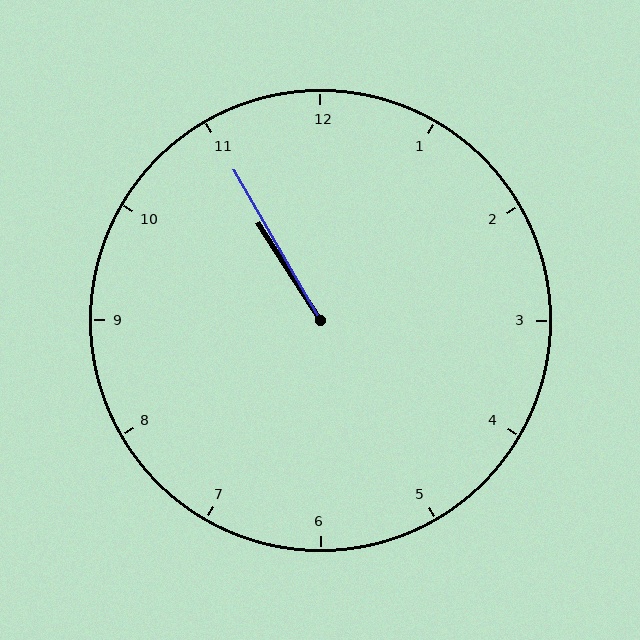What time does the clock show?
10:55.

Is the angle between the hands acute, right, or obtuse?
It is acute.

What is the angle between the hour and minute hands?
Approximately 2 degrees.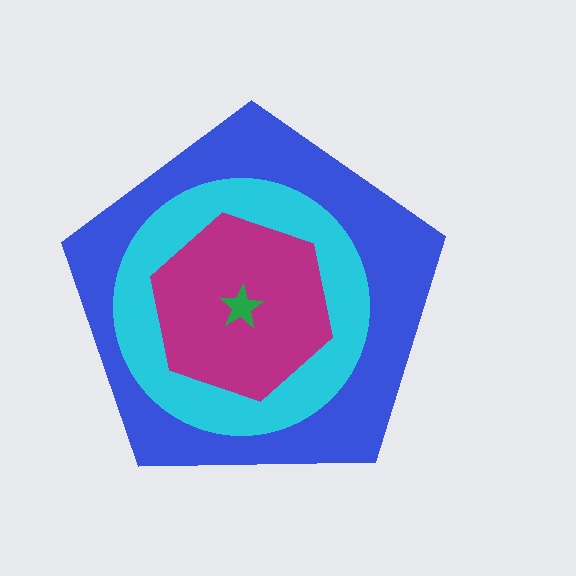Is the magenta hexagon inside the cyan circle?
Yes.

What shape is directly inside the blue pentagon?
The cyan circle.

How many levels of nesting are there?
4.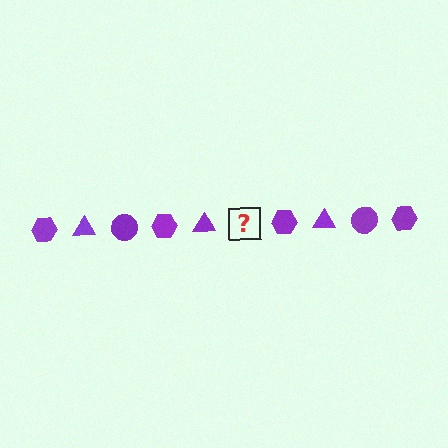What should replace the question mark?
The question mark should be replaced with a purple circle.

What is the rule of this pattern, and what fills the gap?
The rule is that the pattern cycles through hexagon, triangle, circle shapes in purple. The gap should be filled with a purple circle.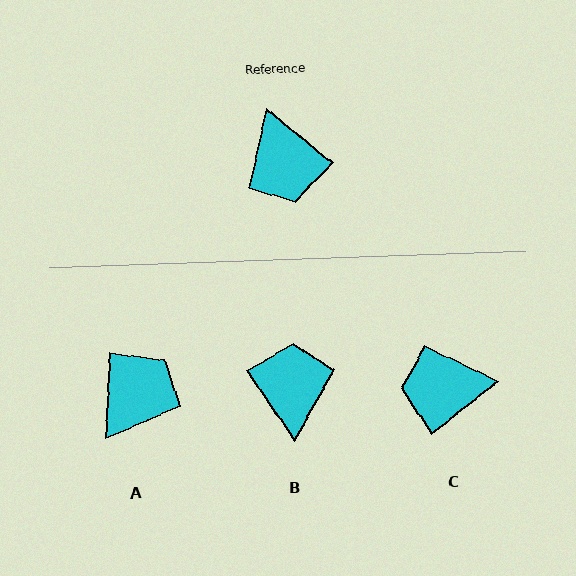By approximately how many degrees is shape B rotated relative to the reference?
Approximately 163 degrees counter-clockwise.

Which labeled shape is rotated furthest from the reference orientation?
B, about 163 degrees away.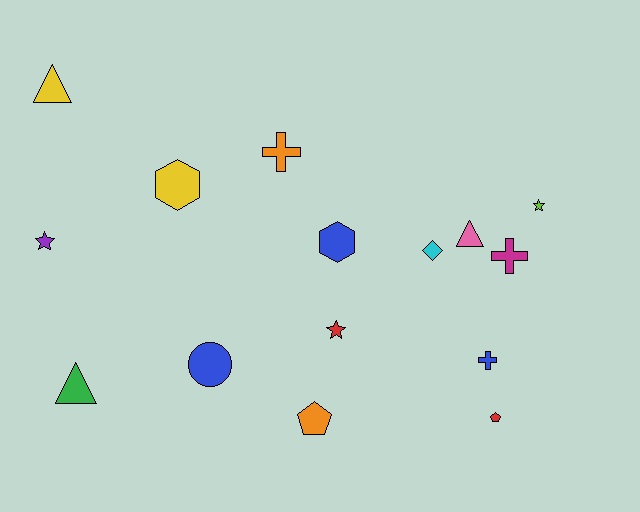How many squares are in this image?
There are no squares.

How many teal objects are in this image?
There are no teal objects.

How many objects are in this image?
There are 15 objects.